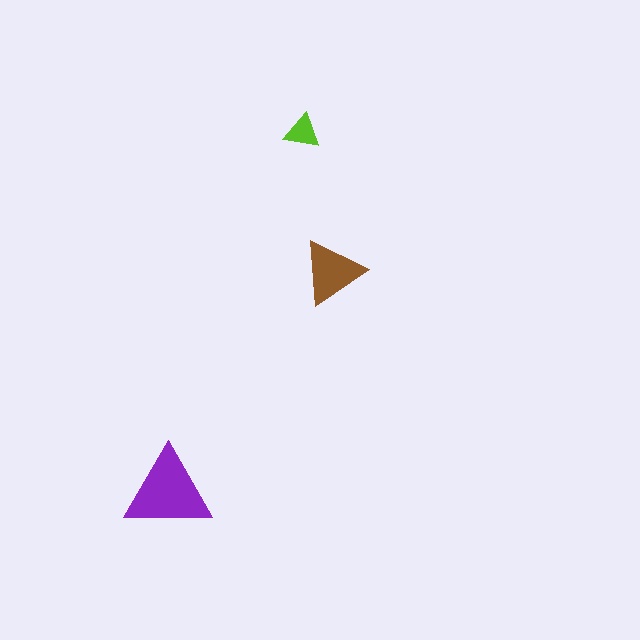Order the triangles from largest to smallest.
the purple one, the brown one, the lime one.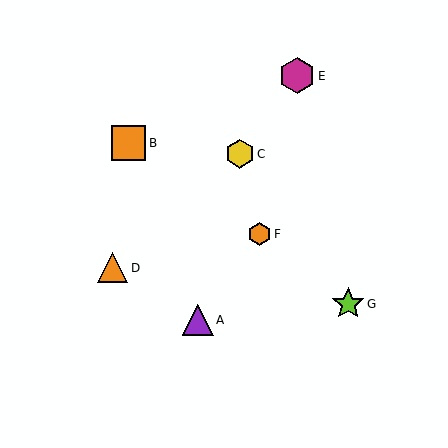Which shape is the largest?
The magenta hexagon (labeled E) is the largest.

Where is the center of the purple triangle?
The center of the purple triangle is at (198, 320).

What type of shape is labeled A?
Shape A is a purple triangle.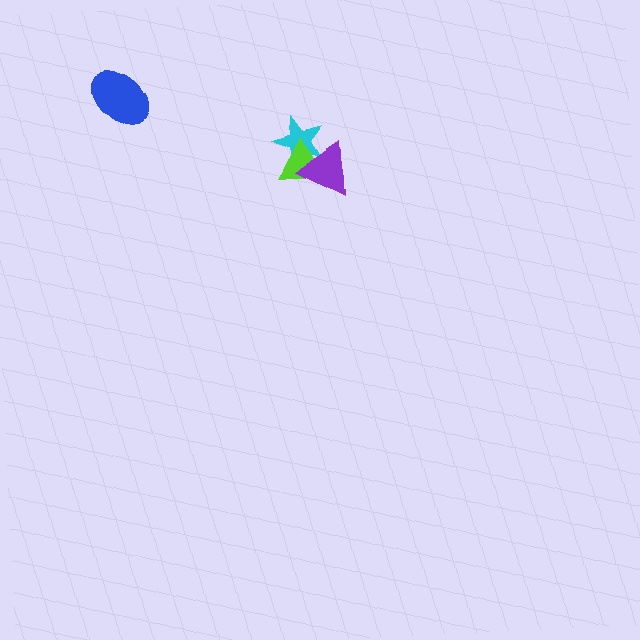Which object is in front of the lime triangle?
The purple triangle is in front of the lime triangle.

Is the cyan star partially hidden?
Yes, it is partially covered by another shape.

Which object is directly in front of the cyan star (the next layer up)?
The lime triangle is directly in front of the cyan star.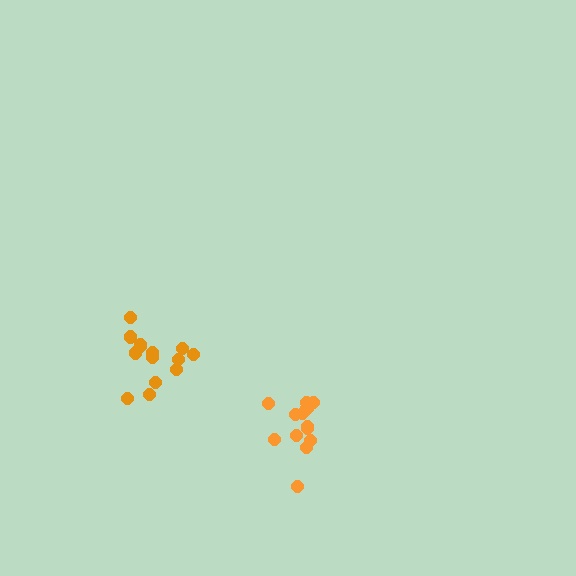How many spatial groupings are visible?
There are 2 spatial groupings.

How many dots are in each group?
Group 1: 13 dots, Group 2: 15 dots (28 total).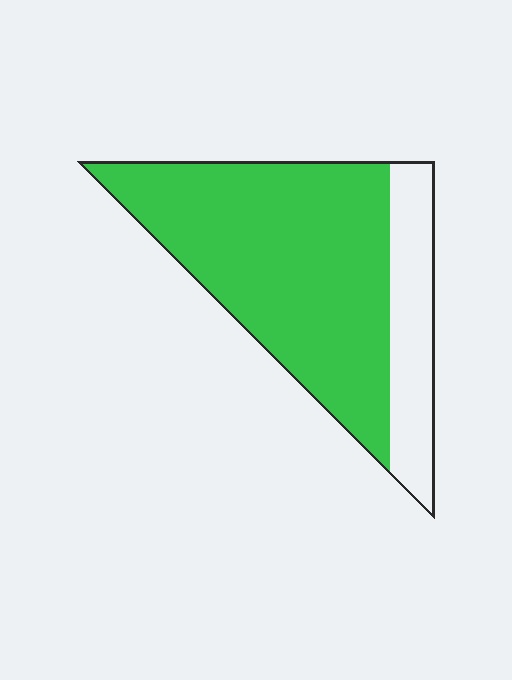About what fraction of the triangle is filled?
About three quarters (3/4).